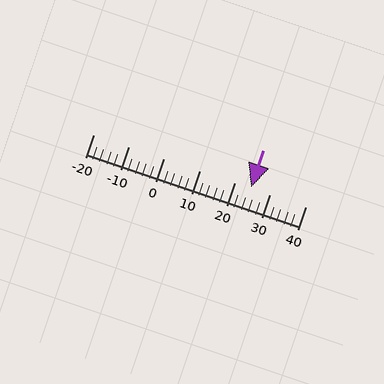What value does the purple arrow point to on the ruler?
The purple arrow points to approximately 25.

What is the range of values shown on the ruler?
The ruler shows values from -20 to 40.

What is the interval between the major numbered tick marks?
The major tick marks are spaced 10 units apart.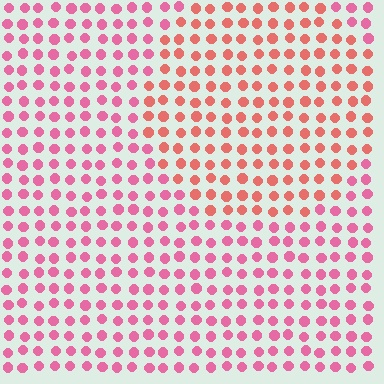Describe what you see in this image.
The image is filled with small pink elements in a uniform arrangement. A circle-shaped region is visible where the elements are tinted to a slightly different hue, forming a subtle color boundary.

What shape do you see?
I see a circle.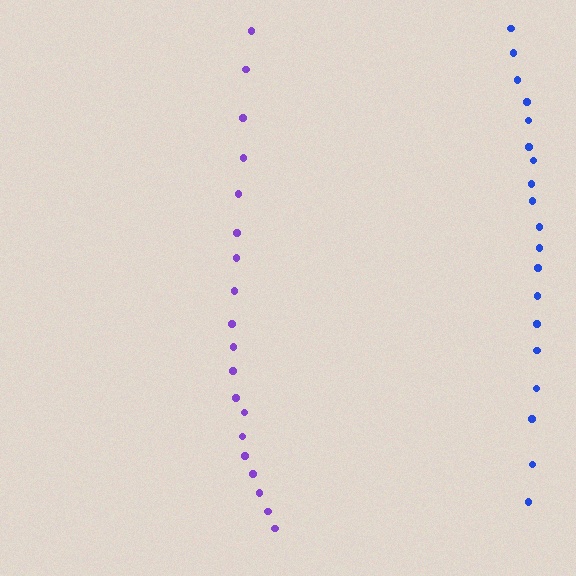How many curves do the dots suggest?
There are 2 distinct paths.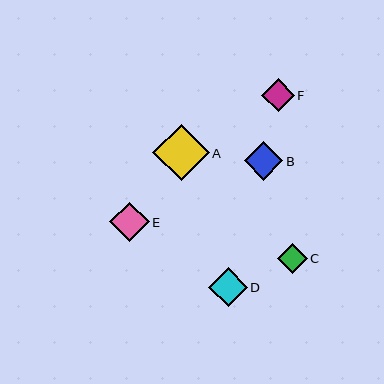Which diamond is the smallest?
Diamond C is the smallest with a size of approximately 30 pixels.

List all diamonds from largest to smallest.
From largest to smallest: A, E, D, B, F, C.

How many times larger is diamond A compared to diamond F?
Diamond A is approximately 1.7 times the size of diamond F.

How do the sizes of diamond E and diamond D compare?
Diamond E and diamond D are approximately the same size.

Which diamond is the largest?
Diamond A is the largest with a size of approximately 57 pixels.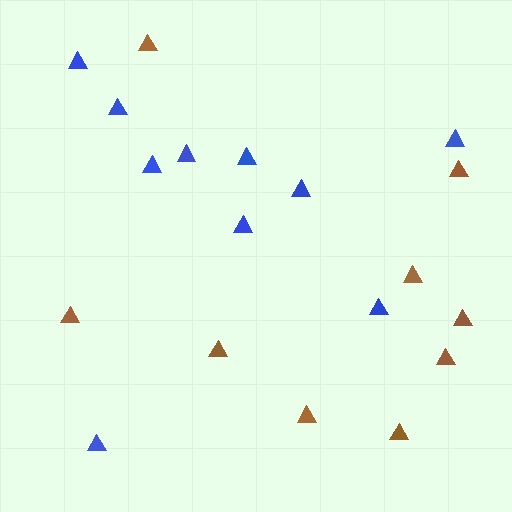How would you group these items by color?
There are 2 groups: one group of blue triangles (10) and one group of brown triangles (9).